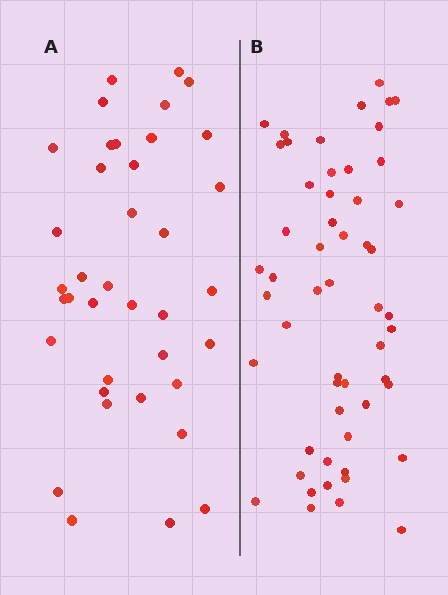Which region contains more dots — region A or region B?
Region B (the right region) has more dots.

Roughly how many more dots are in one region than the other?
Region B has approximately 15 more dots than region A.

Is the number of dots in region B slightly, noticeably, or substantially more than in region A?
Region B has noticeably more, but not dramatically so. The ratio is roughly 1.4 to 1.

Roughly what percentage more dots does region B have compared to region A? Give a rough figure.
About 40% more.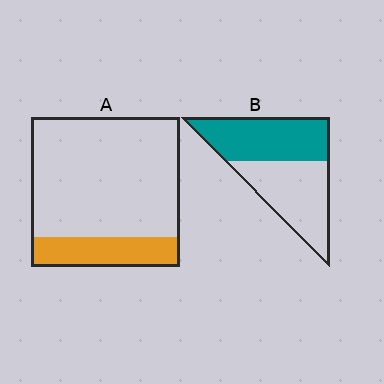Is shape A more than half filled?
No.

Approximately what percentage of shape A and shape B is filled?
A is approximately 20% and B is approximately 50%.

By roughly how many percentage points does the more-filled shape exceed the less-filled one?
By roughly 30 percentage points (B over A).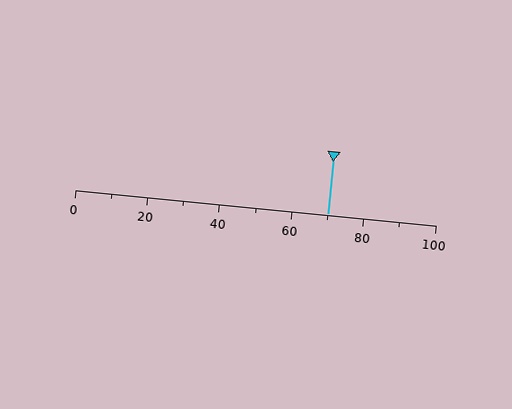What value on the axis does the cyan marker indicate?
The marker indicates approximately 70.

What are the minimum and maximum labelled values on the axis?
The axis runs from 0 to 100.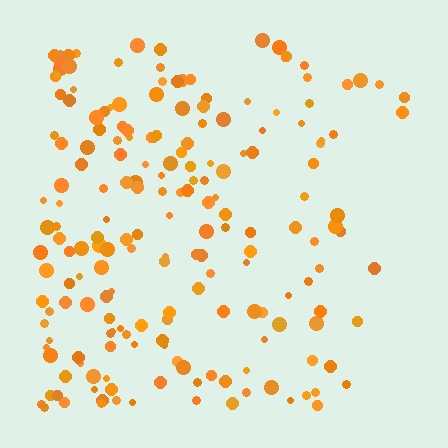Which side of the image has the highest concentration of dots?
The left.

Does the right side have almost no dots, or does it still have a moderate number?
Still a moderate number, just noticeably fewer than the left.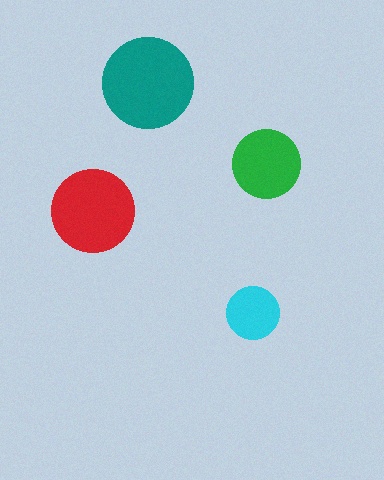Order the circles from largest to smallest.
the teal one, the red one, the green one, the cyan one.